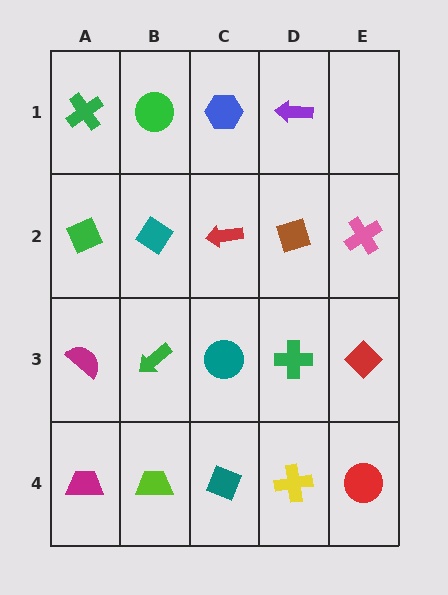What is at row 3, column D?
A green cross.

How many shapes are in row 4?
5 shapes.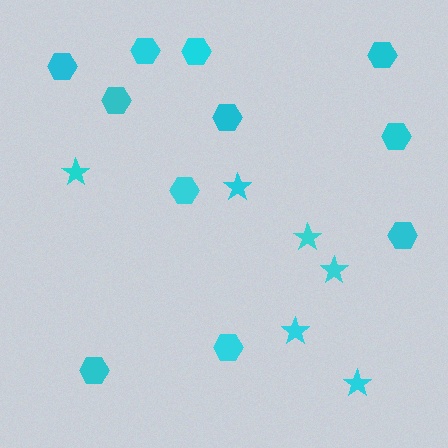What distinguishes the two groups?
There are 2 groups: one group of stars (6) and one group of hexagons (11).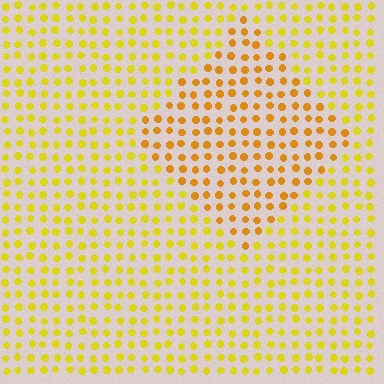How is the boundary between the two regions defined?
The boundary is defined purely by a slight shift in hue (about 23 degrees). Spacing, size, and orientation are identical on both sides.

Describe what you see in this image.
The image is filled with small yellow elements in a uniform arrangement. A diamond-shaped region is visible where the elements are tinted to a slightly different hue, forming a subtle color boundary.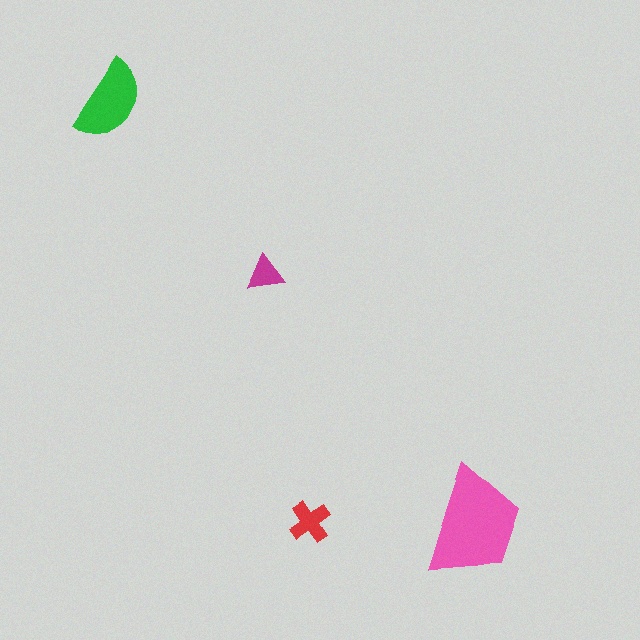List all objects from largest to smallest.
The pink trapezoid, the green semicircle, the red cross, the magenta triangle.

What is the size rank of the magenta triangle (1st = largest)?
4th.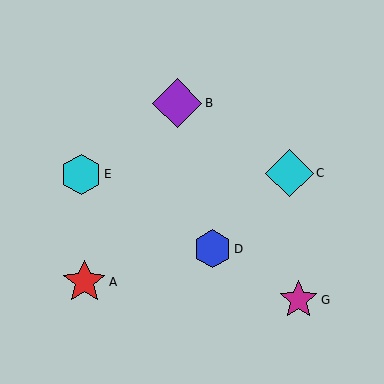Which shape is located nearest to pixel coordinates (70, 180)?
The cyan hexagon (labeled E) at (81, 174) is nearest to that location.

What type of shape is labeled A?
Shape A is a red star.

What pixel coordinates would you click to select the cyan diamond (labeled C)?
Click at (290, 173) to select the cyan diamond C.